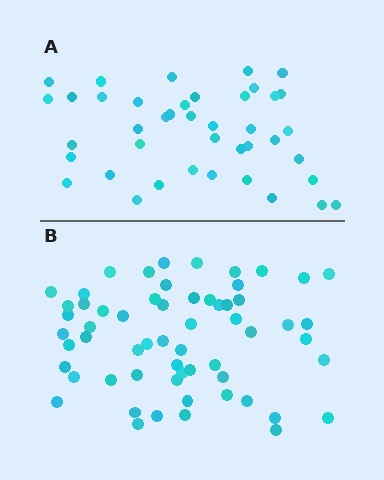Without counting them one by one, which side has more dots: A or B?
Region B (the bottom region) has more dots.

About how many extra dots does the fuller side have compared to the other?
Region B has approximately 20 more dots than region A.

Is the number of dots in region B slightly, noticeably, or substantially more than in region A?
Region B has substantially more. The ratio is roughly 1.5 to 1.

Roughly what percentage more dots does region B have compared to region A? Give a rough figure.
About 45% more.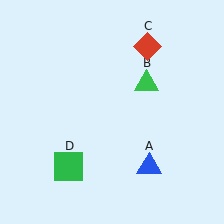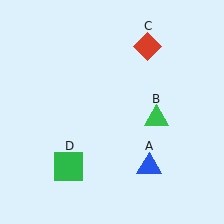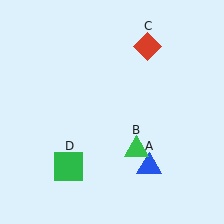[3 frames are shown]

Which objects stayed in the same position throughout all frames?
Blue triangle (object A) and red diamond (object C) and green square (object D) remained stationary.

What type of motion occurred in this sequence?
The green triangle (object B) rotated clockwise around the center of the scene.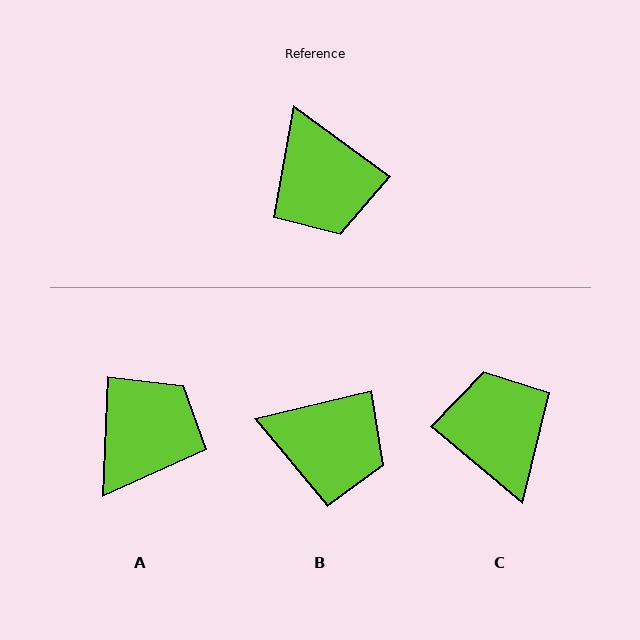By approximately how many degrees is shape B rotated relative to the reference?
Approximately 50 degrees counter-clockwise.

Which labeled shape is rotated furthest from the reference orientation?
C, about 177 degrees away.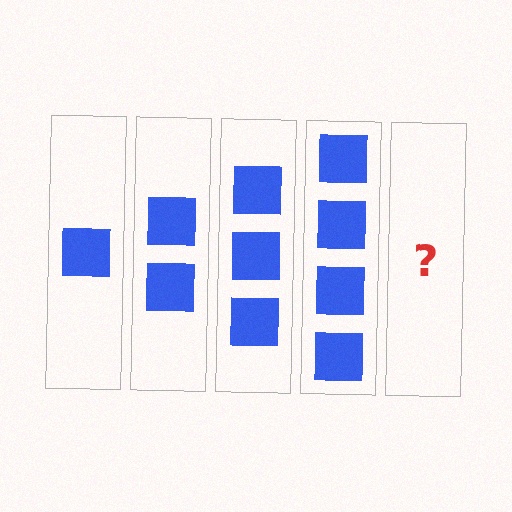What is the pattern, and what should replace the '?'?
The pattern is that each step adds one more square. The '?' should be 5 squares.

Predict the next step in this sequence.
The next step is 5 squares.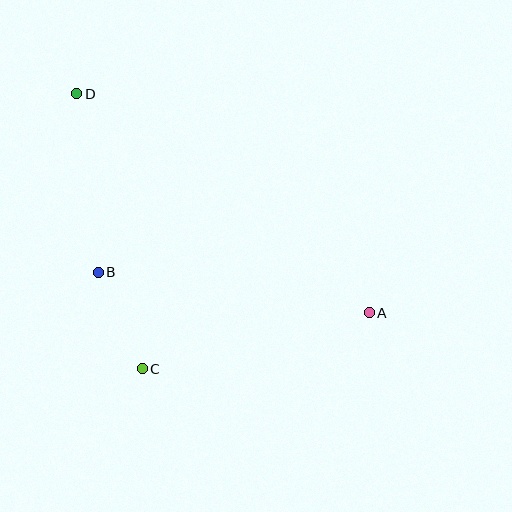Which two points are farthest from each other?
Points A and D are farthest from each other.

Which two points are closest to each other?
Points B and C are closest to each other.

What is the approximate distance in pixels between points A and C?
The distance between A and C is approximately 234 pixels.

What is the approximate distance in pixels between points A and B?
The distance between A and B is approximately 274 pixels.